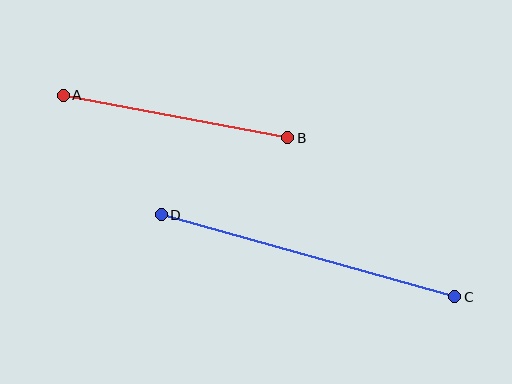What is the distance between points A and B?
The distance is approximately 229 pixels.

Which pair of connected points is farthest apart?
Points C and D are farthest apart.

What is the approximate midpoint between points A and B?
The midpoint is at approximately (176, 116) pixels.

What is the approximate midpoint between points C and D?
The midpoint is at approximately (308, 256) pixels.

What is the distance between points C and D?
The distance is approximately 305 pixels.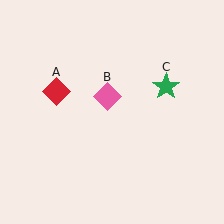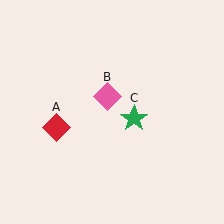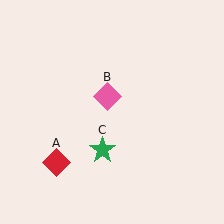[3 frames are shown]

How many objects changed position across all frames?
2 objects changed position: red diamond (object A), green star (object C).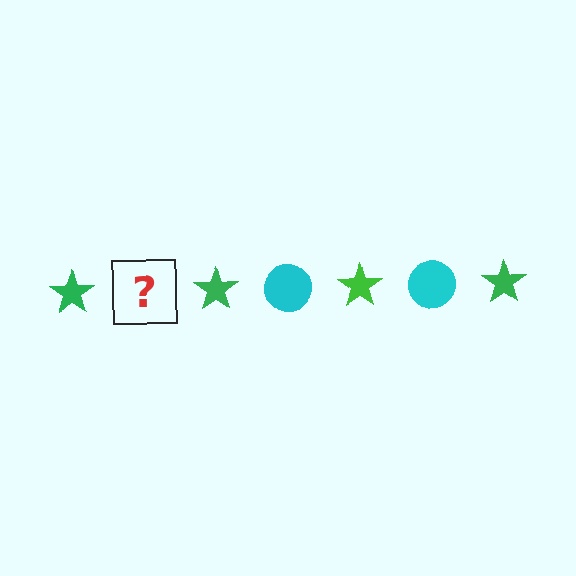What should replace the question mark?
The question mark should be replaced with a cyan circle.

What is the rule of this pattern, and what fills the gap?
The rule is that the pattern alternates between green star and cyan circle. The gap should be filled with a cyan circle.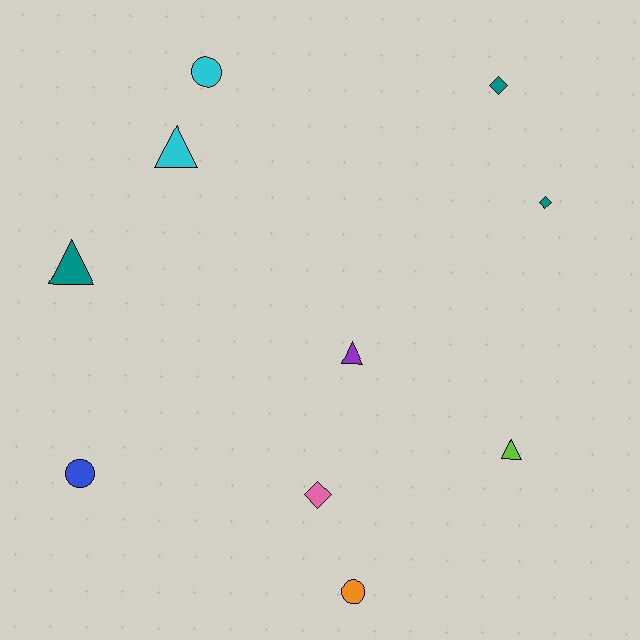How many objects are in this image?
There are 10 objects.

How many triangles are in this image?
There are 4 triangles.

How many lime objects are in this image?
There is 1 lime object.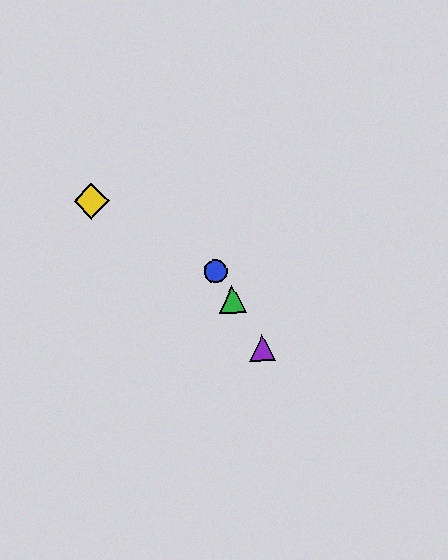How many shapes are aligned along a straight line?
4 shapes (the red triangle, the blue circle, the green triangle, the purple triangle) are aligned along a straight line.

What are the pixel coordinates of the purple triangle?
The purple triangle is at (263, 348).